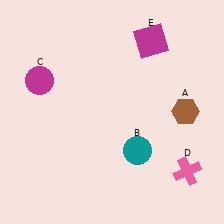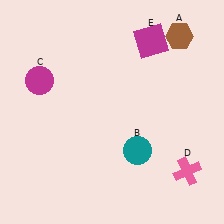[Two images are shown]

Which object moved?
The brown hexagon (A) moved up.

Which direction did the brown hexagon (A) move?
The brown hexagon (A) moved up.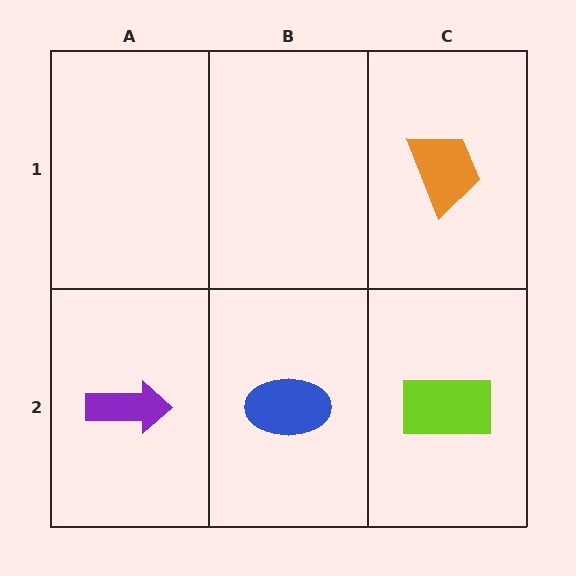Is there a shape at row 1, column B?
No, that cell is empty.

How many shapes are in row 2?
3 shapes.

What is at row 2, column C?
A lime rectangle.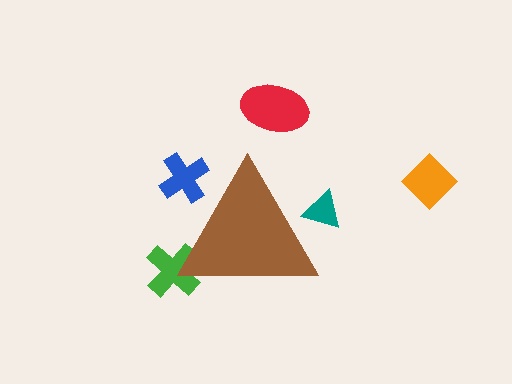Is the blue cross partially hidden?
Yes, the blue cross is partially hidden behind the brown triangle.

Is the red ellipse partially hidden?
No, the red ellipse is fully visible.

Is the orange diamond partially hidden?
No, the orange diamond is fully visible.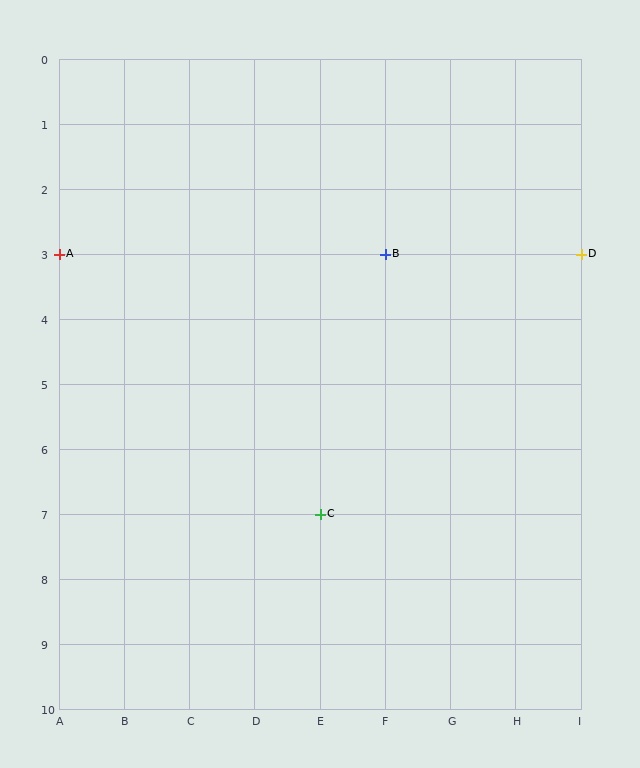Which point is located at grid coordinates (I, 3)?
Point D is at (I, 3).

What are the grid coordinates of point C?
Point C is at grid coordinates (E, 7).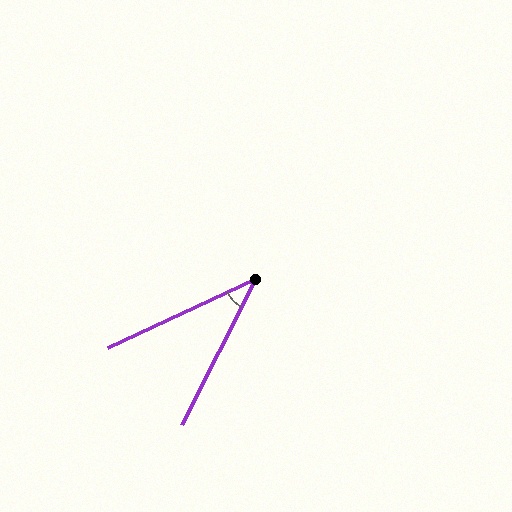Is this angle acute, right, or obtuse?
It is acute.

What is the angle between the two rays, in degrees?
Approximately 38 degrees.